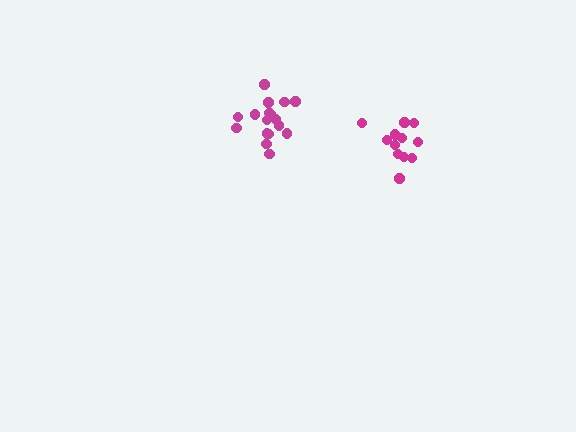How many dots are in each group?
Group 1: 17 dots, Group 2: 12 dots (29 total).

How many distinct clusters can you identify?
There are 2 distinct clusters.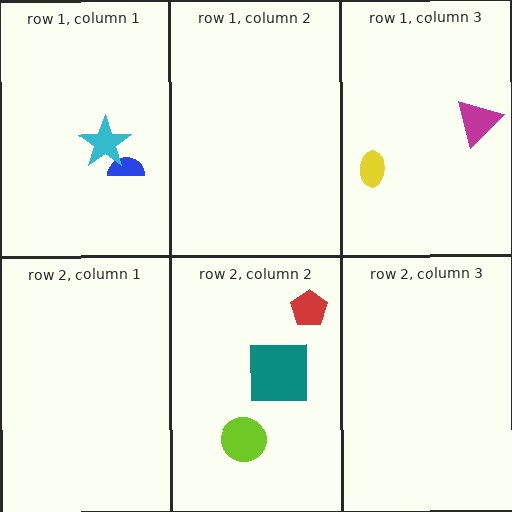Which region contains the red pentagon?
The row 2, column 2 region.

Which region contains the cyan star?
The row 1, column 1 region.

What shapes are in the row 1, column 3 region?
The yellow ellipse, the magenta triangle.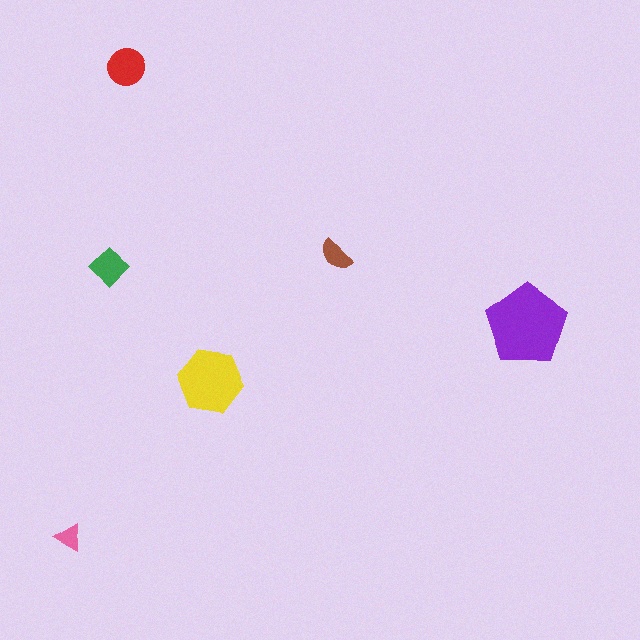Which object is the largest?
The purple pentagon.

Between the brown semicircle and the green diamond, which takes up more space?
The green diamond.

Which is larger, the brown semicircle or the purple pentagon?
The purple pentagon.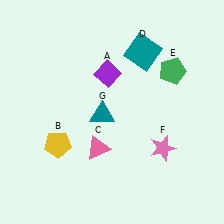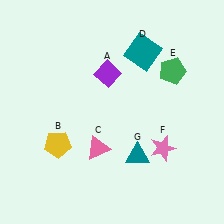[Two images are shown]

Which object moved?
The teal triangle (G) moved down.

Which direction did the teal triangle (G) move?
The teal triangle (G) moved down.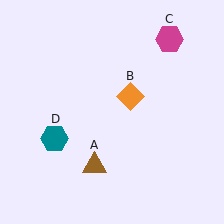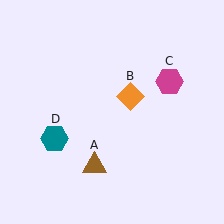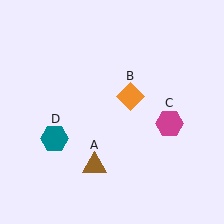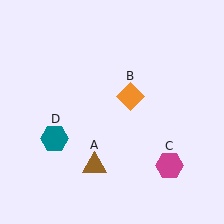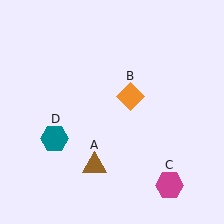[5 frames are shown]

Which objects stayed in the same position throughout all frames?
Brown triangle (object A) and orange diamond (object B) and teal hexagon (object D) remained stationary.